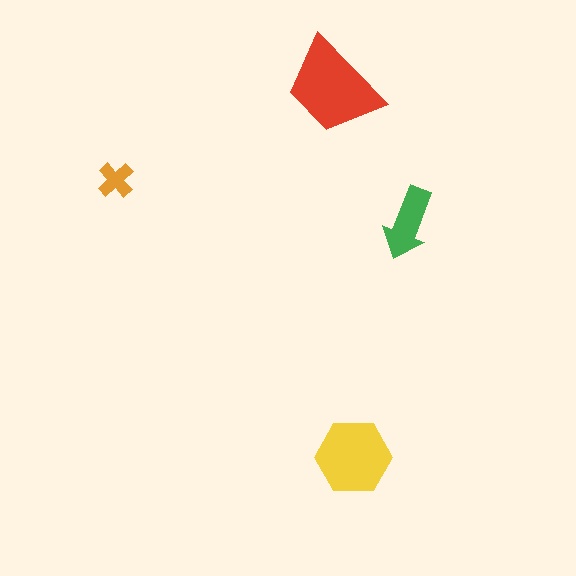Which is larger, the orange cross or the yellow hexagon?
The yellow hexagon.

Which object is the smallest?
The orange cross.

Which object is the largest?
The red trapezoid.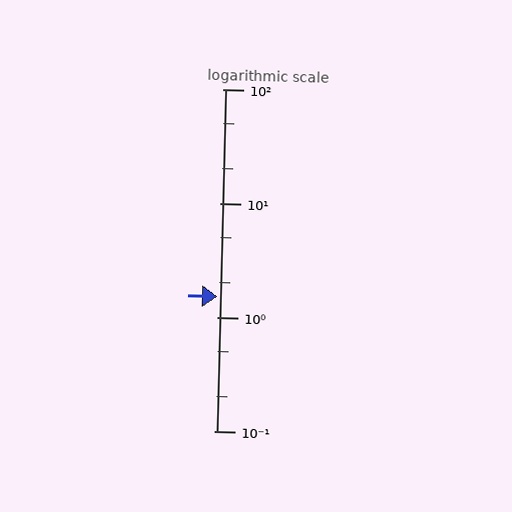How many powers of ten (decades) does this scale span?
The scale spans 3 decades, from 0.1 to 100.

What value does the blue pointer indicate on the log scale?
The pointer indicates approximately 1.5.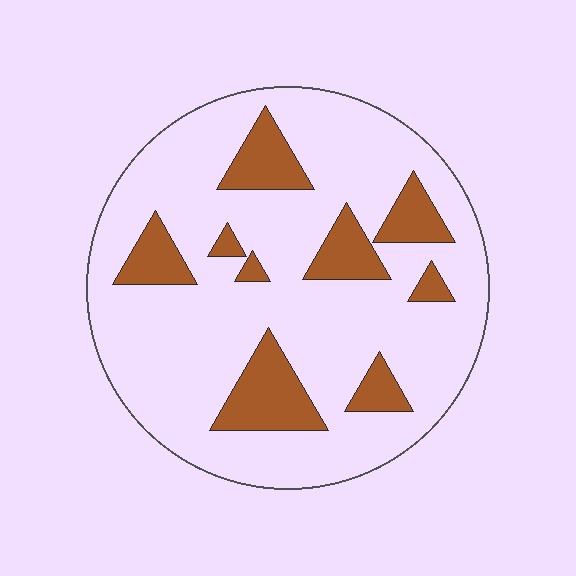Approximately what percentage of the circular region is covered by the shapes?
Approximately 20%.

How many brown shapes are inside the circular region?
9.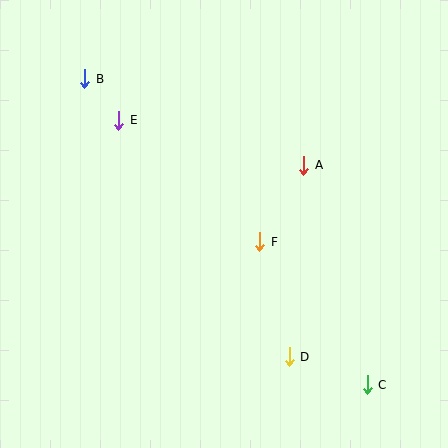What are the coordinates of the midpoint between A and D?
The midpoint between A and D is at (297, 261).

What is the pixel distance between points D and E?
The distance between D and E is 291 pixels.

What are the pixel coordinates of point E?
Point E is at (119, 120).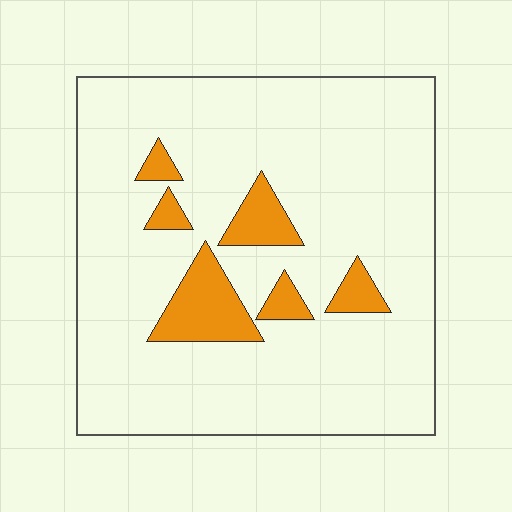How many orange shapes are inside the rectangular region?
6.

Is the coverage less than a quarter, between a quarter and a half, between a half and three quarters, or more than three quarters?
Less than a quarter.